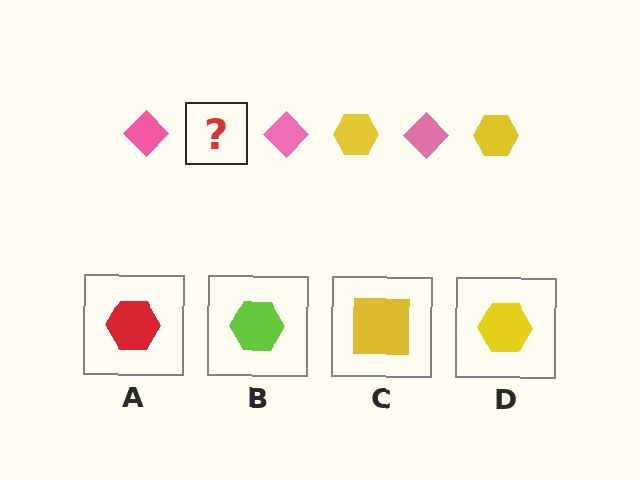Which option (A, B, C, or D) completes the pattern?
D.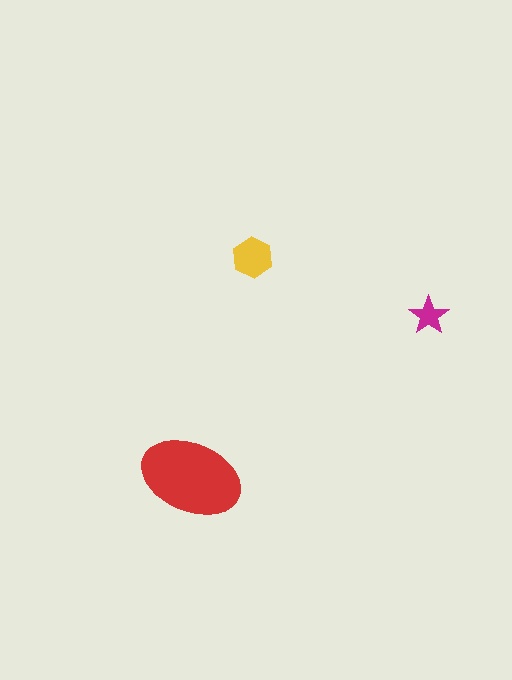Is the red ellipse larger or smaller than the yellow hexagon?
Larger.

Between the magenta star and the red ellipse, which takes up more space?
The red ellipse.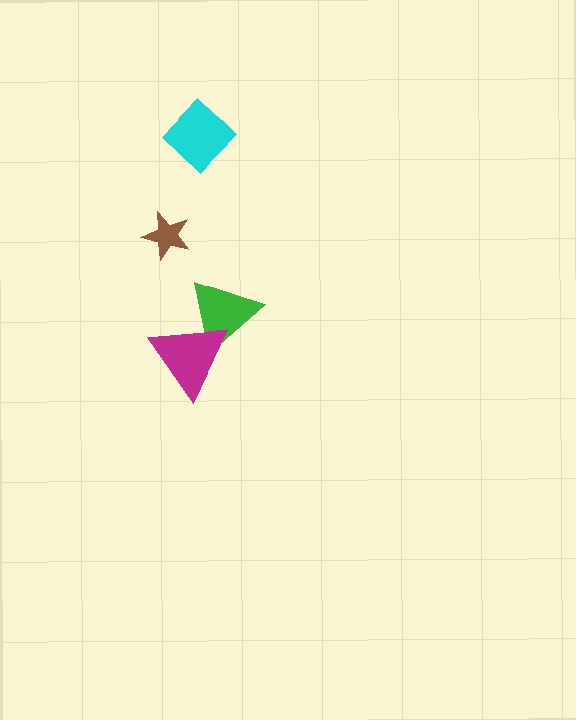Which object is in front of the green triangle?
The magenta triangle is in front of the green triangle.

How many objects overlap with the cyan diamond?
0 objects overlap with the cyan diamond.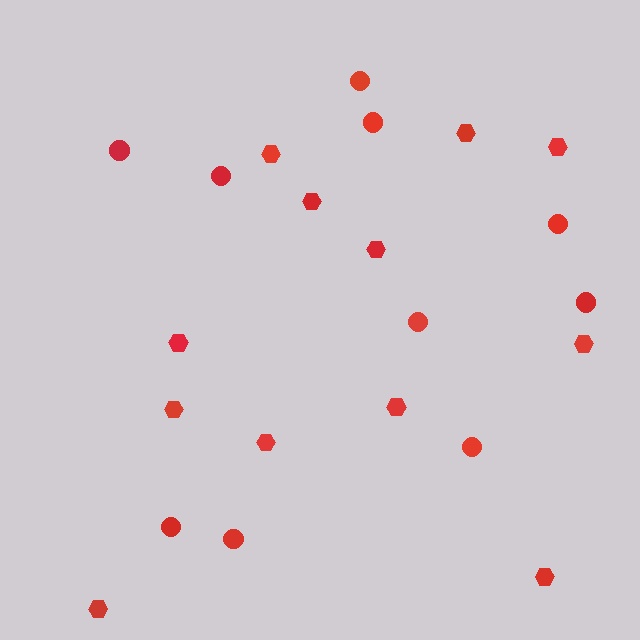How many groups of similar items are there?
There are 2 groups: one group of circles (10) and one group of hexagons (12).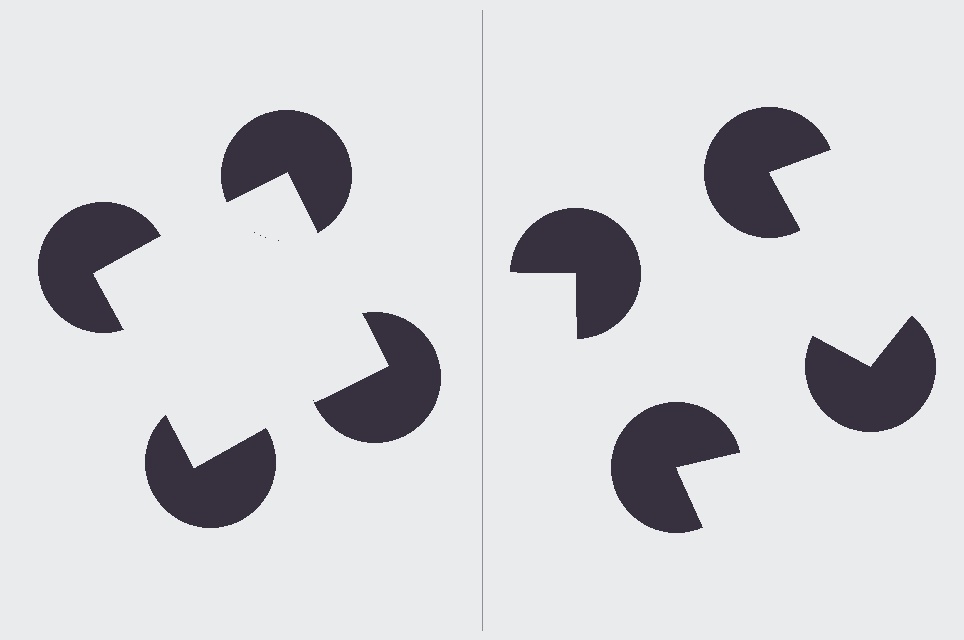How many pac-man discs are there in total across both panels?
8 — 4 on each side.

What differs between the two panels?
The pac-man discs are positioned identically on both sides; only the wedge orientations differ. On the left they align to a square; on the right they are misaligned.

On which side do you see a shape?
An illusory square appears on the left side. On the right side the wedge cuts are rotated, so no coherent shape forms.